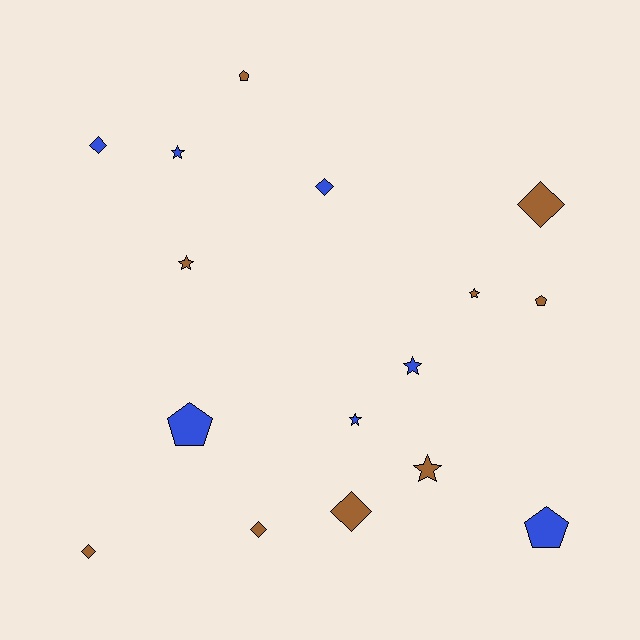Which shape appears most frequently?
Diamond, with 6 objects.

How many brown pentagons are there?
There are 2 brown pentagons.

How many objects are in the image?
There are 16 objects.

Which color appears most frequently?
Brown, with 9 objects.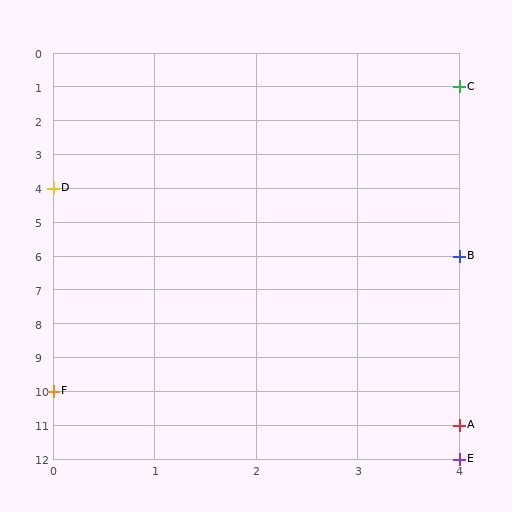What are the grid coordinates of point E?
Point E is at grid coordinates (4, 12).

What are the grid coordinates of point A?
Point A is at grid coordinates (4, 11).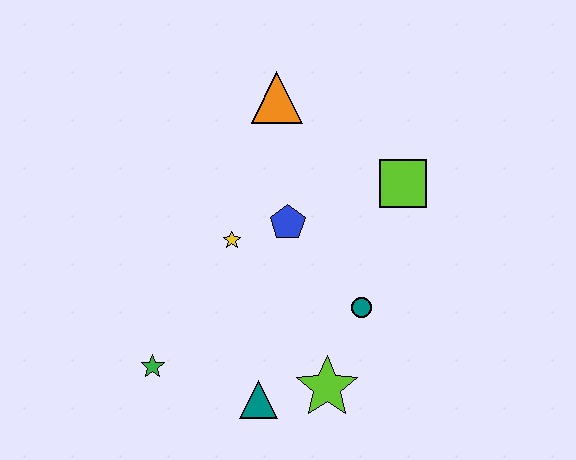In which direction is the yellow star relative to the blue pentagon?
The yellow star is to the left of the blue pentagon.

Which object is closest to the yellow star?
The blue pentagon is closest to the yellow star.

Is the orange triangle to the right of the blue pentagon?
No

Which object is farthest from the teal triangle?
The orange triangle is farthest from the teal triangle.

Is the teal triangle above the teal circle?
No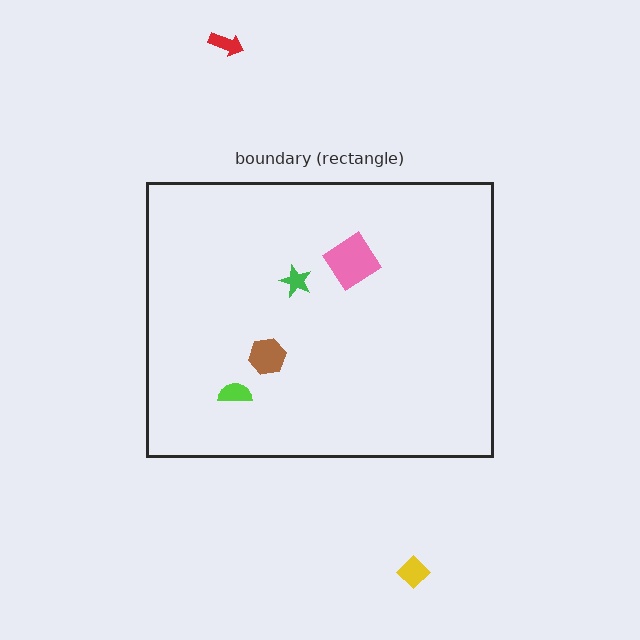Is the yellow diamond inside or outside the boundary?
Outside.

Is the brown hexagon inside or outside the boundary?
Inside.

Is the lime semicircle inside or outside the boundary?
Inside.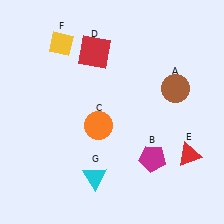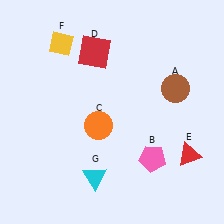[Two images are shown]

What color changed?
The pentagon (B) changed from magenta in Image 1 to pink in Image 2.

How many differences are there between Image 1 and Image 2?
There is 1 difference between the two images.